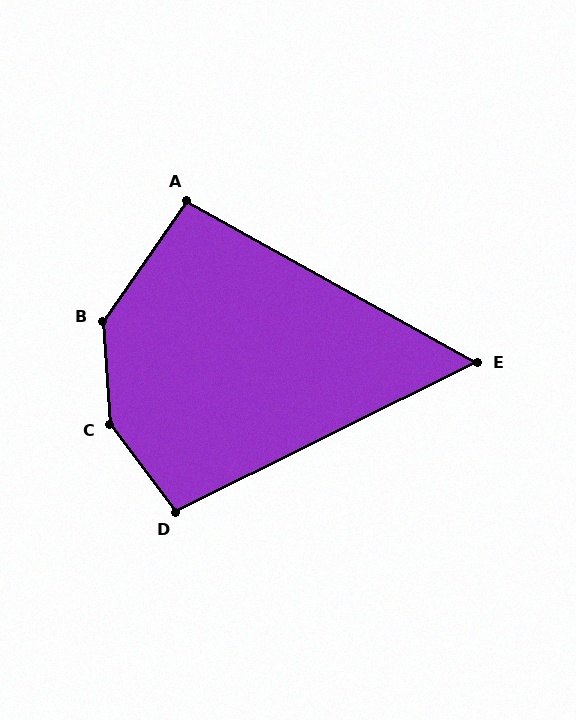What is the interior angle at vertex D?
Approximately 100 degrees (obtuse).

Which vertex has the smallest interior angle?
E, at approximately 56 degrees.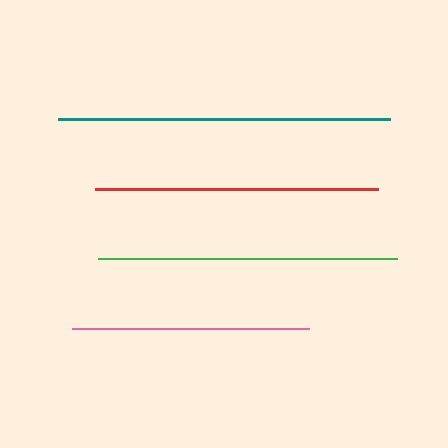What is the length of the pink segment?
The pink segment is approximately 237 pixels long.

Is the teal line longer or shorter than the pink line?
The teal line is longer than the pink line.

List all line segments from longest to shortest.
From longest to shortest: teal, green, red, pink.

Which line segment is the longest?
The teal line is the longest at approximately 332 pixels.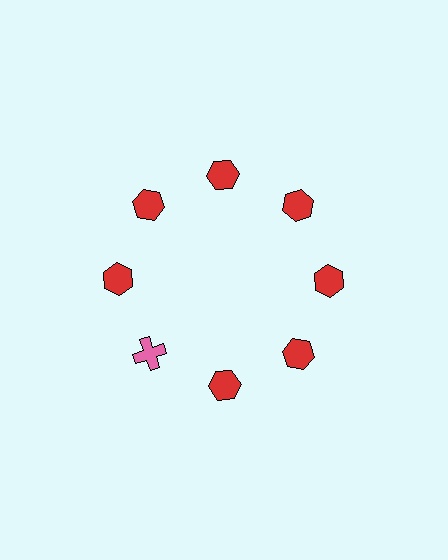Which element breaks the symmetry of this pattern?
The pink cross at roughly the 8 o'clock position breaks the symmetry. All other shapes are red hexagons.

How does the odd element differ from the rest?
It differs in both color (pink instead of red) and shape (cross instead of hexagon).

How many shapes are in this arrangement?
There are 8 shapes arranged in a ring pattern.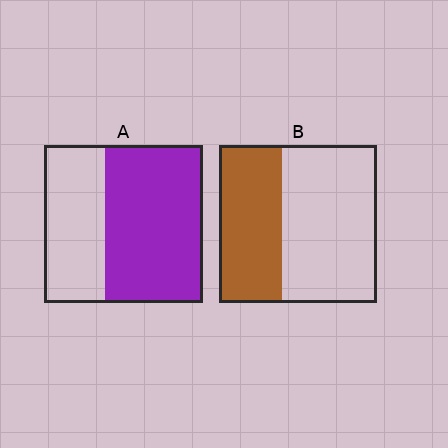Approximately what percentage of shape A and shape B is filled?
A is approximately 60% and B is approximately 40%.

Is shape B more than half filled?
No.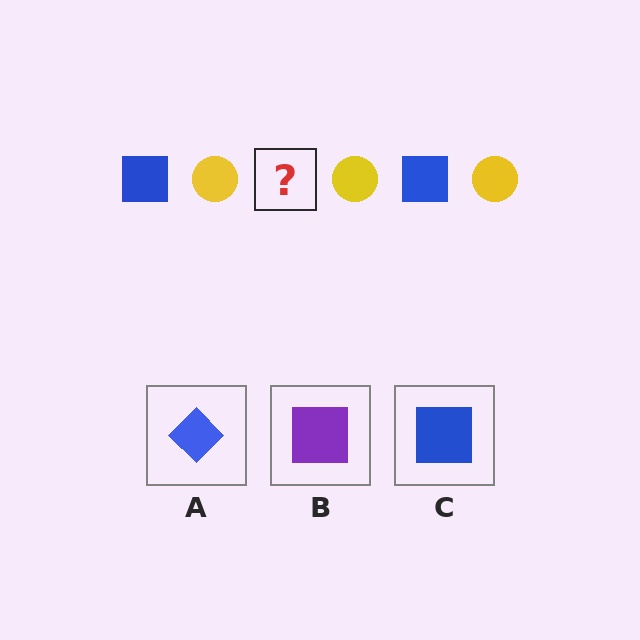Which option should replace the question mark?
Option C.